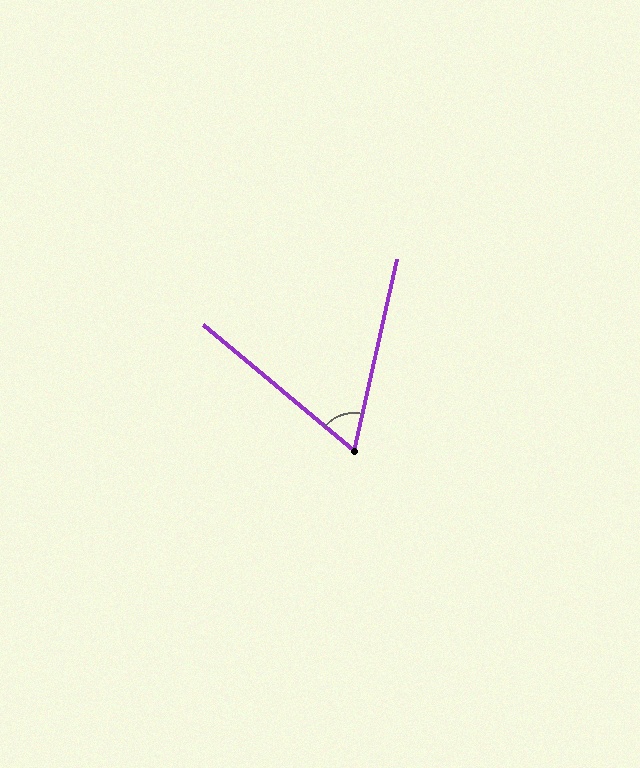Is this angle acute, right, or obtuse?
It is acute.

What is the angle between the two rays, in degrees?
Approximately 63 degrees.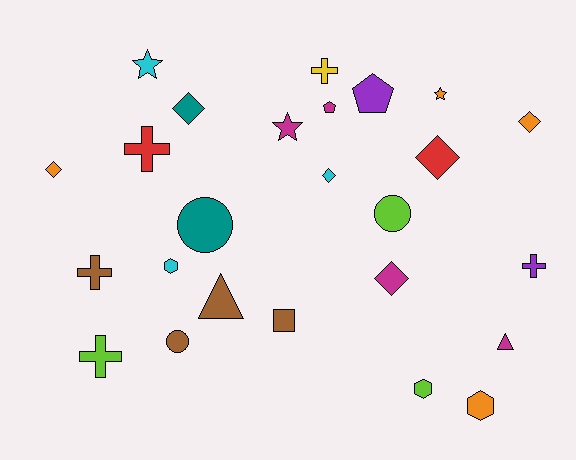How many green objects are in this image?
There are no green objects.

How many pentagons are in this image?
There are 2 pentagons.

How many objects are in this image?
There are 25 objects.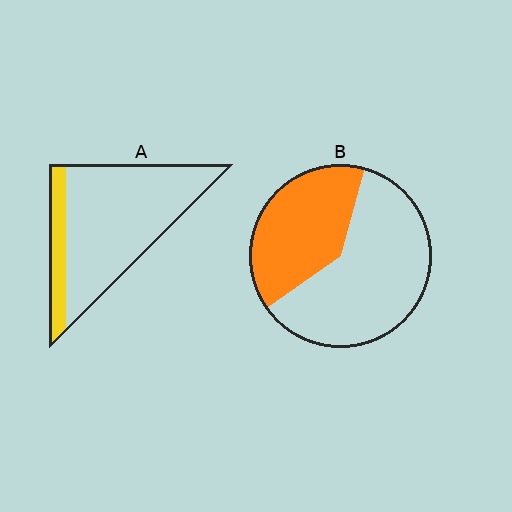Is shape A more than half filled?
No.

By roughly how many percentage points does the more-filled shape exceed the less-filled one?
By roughly 20 percentage points (B over A).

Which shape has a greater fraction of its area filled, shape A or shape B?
Shape B.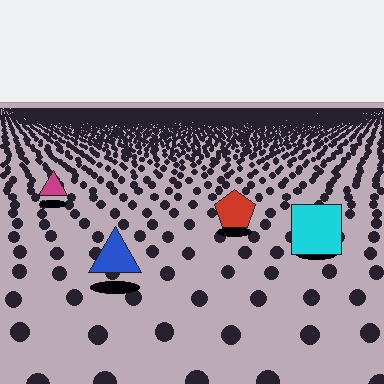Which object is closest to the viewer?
The blue triangle is closest. The texture marks near it are larger and more spread out.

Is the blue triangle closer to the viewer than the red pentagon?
Yes. The blue triangle is closer — you can tell from the texture gradient: the ground texture is coarser near it.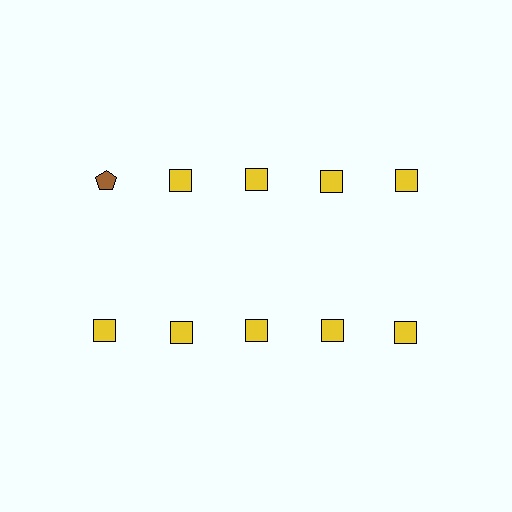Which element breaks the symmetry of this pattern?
The brown pentagon in the top row, leftmost column breaks the symmetry. All other shapes are yellow squares.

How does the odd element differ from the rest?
It differs in both color (brown instead of yellow) and shape (pentagon instead of square).